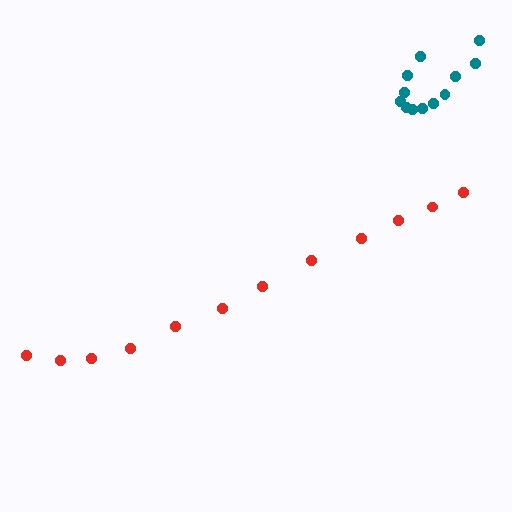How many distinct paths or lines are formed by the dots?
There are 2 distinct paths.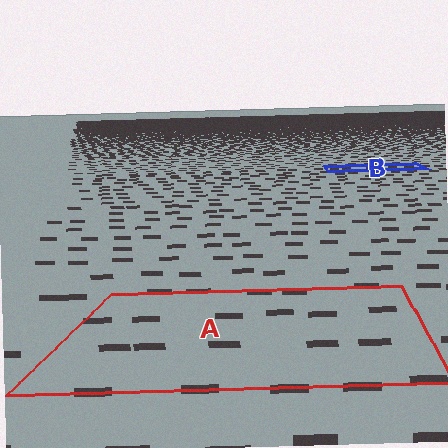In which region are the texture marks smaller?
The texture marks are smaller in region B, because it is farther away.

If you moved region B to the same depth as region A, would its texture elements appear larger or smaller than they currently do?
They would appear larger. At a closer depth, the same texture elements are projected at a bigger on-screen size.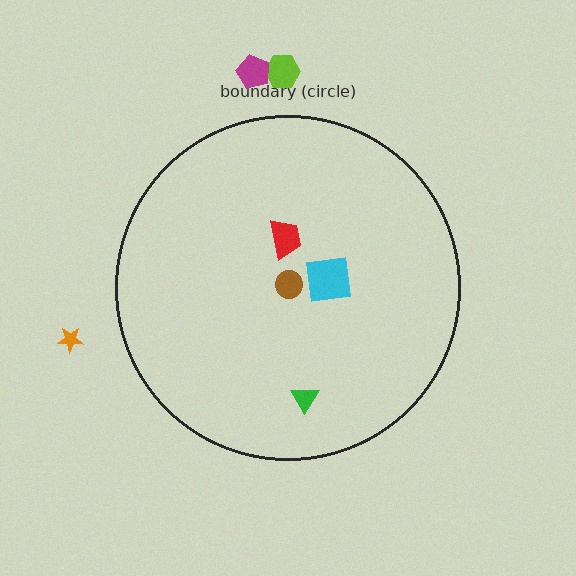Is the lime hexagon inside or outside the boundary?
Outside.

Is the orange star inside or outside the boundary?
Outside.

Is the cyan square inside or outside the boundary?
Inside.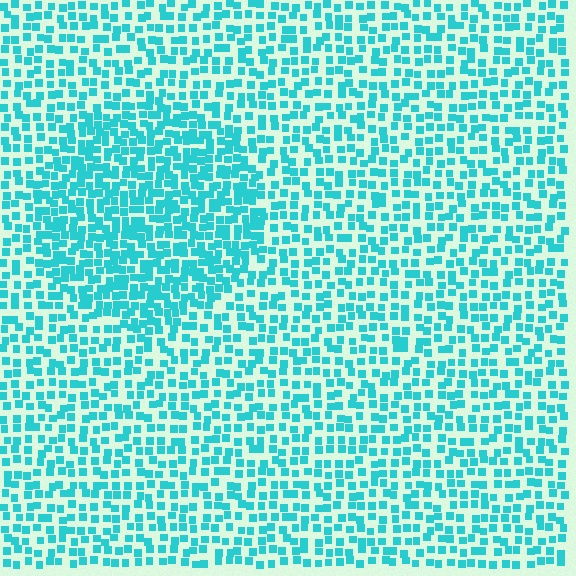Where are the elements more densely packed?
The elements are more densely packed inside the circle boundary.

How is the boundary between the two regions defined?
The boundary is defined by a change in element density (approximately 1.7x ratio). All elements are the same color, size, and shape.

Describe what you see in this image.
The image contains small cyan elements arranged at two different densities. A circle-shaped region is visible where the elements are more densely packed than the surrounding area.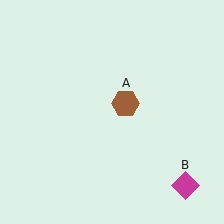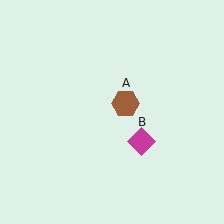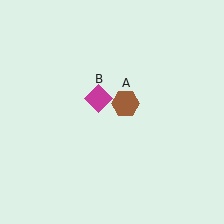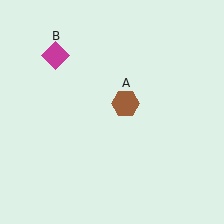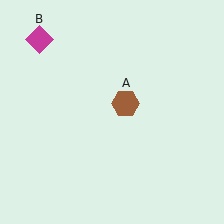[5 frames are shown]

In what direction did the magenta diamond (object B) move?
The magenta diamond (object B) moved up and to the left.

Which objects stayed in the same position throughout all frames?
Brown hexagon (object A) remained stationary.